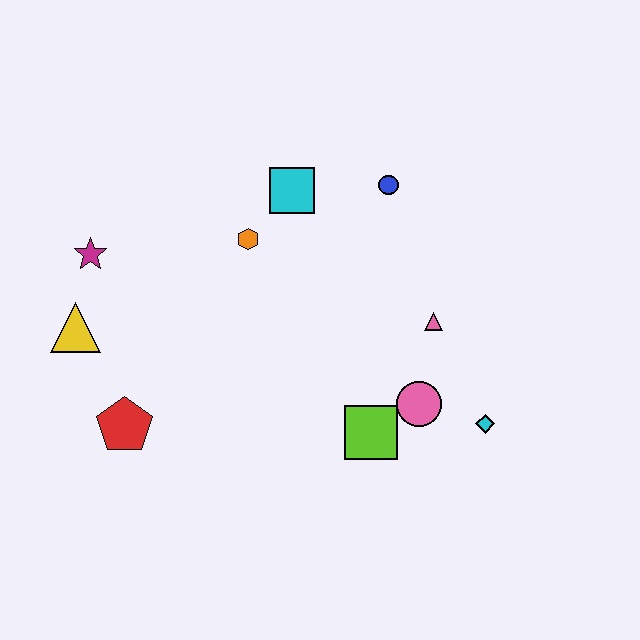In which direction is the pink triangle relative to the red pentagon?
The pink triangle is to the right of the red pentagon.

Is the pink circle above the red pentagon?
Yes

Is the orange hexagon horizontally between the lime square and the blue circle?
No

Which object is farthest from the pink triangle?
The yellow triangle is farthest from the pink triangle.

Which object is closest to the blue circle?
The cyan square is closest to the blue circle.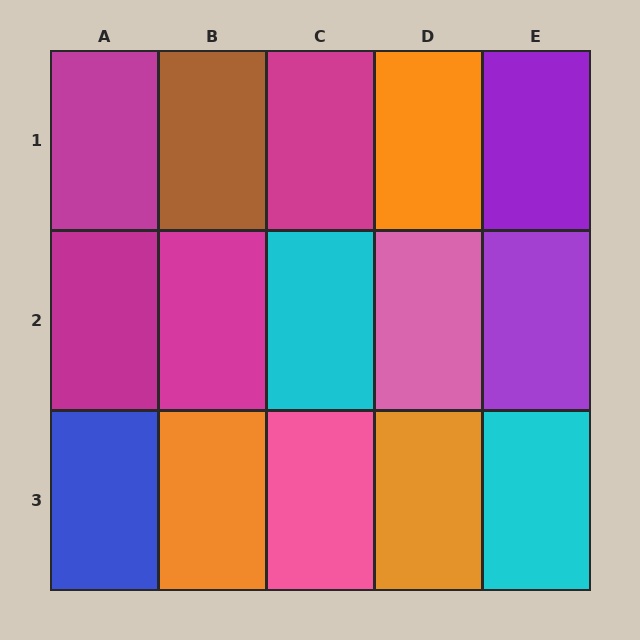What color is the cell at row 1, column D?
Orange.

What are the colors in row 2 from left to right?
Magenta, magenta, cyan, pink, purple.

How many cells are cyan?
2 cells are cyan.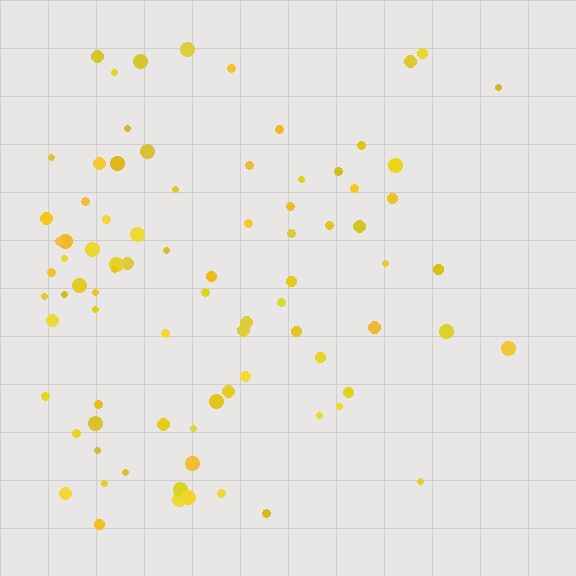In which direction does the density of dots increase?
From right to left, with the left side densest.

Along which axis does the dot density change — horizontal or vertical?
Horizontal.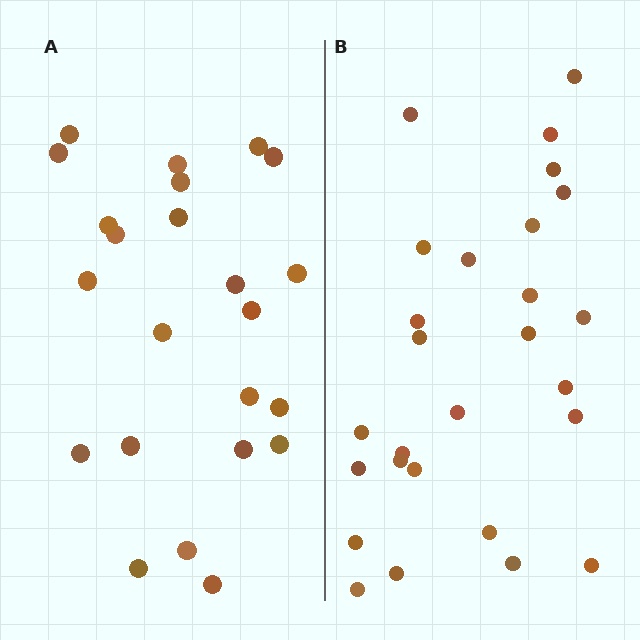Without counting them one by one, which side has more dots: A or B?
Region B (the right region) has more dots.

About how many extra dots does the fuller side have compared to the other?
Region B has about 4 more dots than region A.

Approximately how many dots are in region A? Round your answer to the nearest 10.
About 20 dots. (The exact count is 23, which rounds to 20.)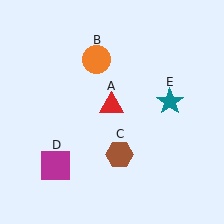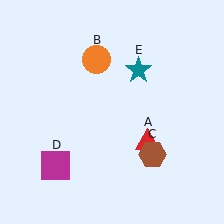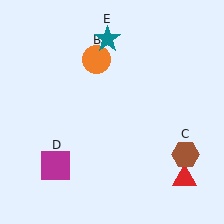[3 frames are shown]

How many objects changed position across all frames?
3 objects changed position: red triangle (object A), brown hexagon (object C), teal star (object E).